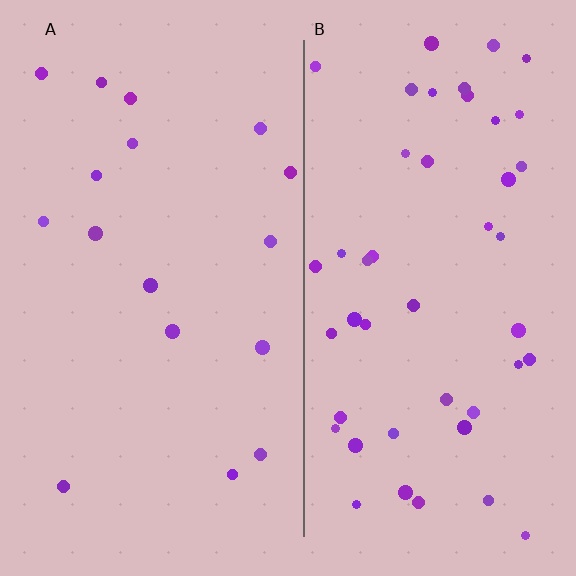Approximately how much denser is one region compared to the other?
Approximately 2.8× — region B over region A.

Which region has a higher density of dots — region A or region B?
B (the right).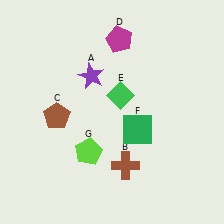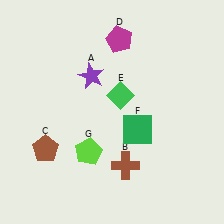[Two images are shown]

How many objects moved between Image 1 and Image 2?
1 object moved between the two images.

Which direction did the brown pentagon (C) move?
The brown pentagon (C) moved down.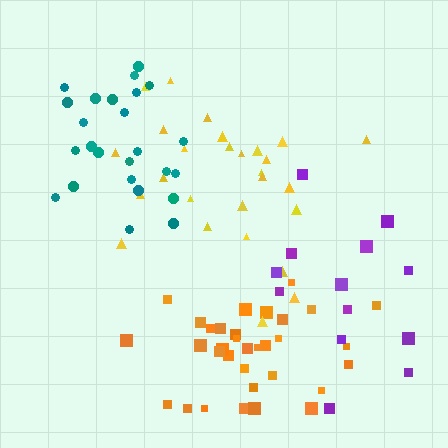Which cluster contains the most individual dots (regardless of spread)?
Orange (33).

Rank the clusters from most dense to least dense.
teal, orange, yellow, purple.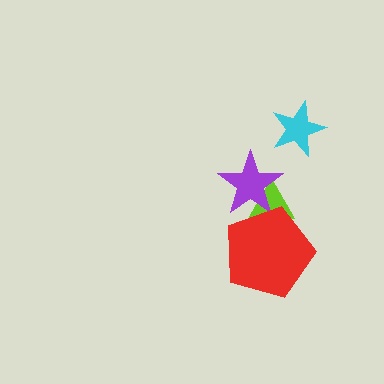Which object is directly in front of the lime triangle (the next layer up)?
The purple star is directly in front of the lime triangle.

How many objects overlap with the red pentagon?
2 objects overlap with the red pentagon.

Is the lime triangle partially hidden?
Yes, it is partially covered by another shape.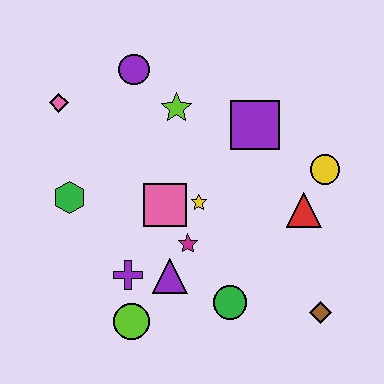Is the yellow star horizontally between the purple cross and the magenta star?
No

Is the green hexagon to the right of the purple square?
No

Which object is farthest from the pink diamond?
The brown diamond is farthest from the pink diamond.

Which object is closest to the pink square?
The yellow star is closest to the pink square.